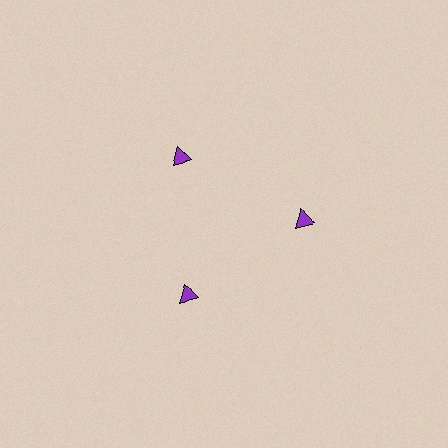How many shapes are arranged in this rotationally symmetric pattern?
There are 3 shapes, arranged in 3 groups of 1.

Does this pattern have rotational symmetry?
Yes, this pattern has 3-fold rotational symmetry. It looks the same after rotating 120 degrees around the center.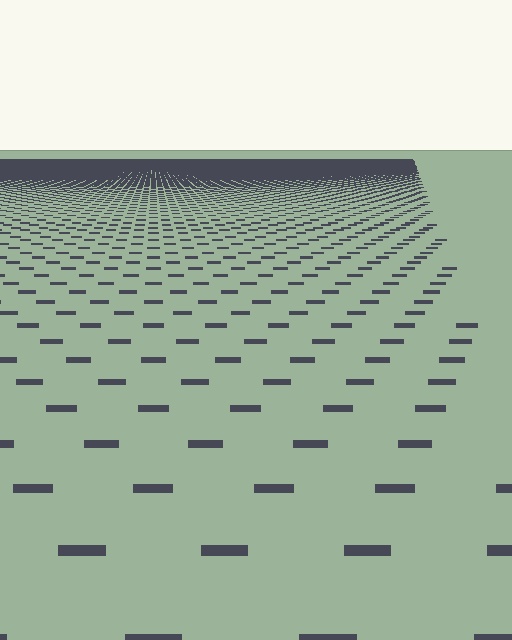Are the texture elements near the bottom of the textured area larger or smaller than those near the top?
Larger. Near the bottom, elements are closer to the viewer and appear at a bigger on-screen size.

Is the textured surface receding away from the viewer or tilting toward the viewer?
The surface is receding away from the viewer. Texture elements get smaller and denser toward the top.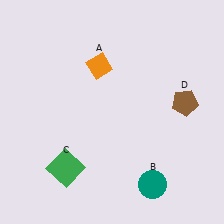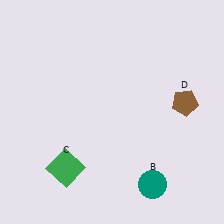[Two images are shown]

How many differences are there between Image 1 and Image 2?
There is 1 difference between the two images.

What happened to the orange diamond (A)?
The orange diamond (A) was removed in Image 2. It was in the top-left area of Image 1.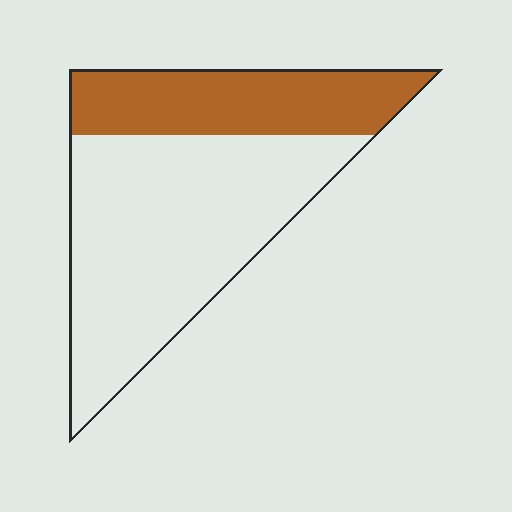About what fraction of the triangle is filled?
About one third (1/3).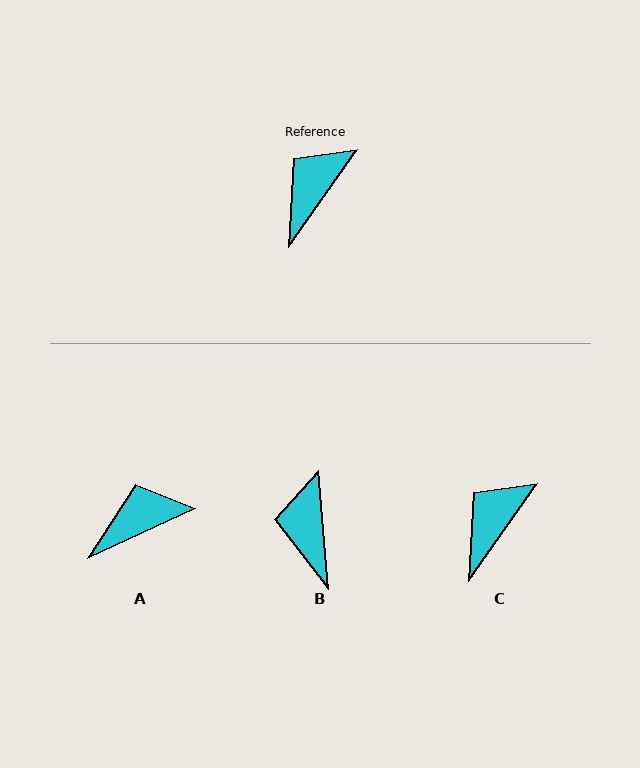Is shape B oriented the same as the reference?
No, it is off by about 40 degrees.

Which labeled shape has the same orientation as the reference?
C.